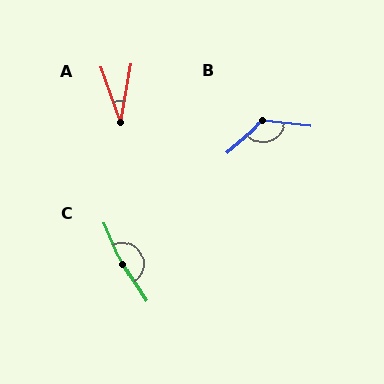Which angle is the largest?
C, at approximately 169 degrees.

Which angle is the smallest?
A, at approximately 30 degrees.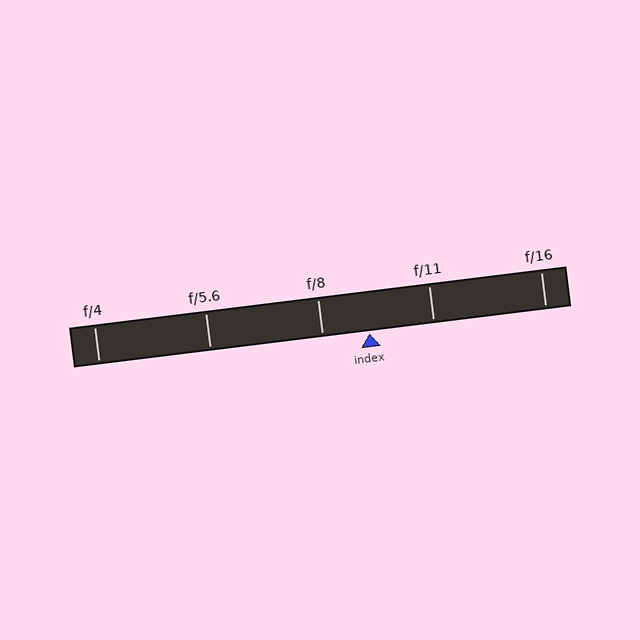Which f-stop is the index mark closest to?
The index mark is closest to f/8.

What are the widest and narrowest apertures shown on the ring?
The widest aperture shown is f/4 and the narrowest is f/16.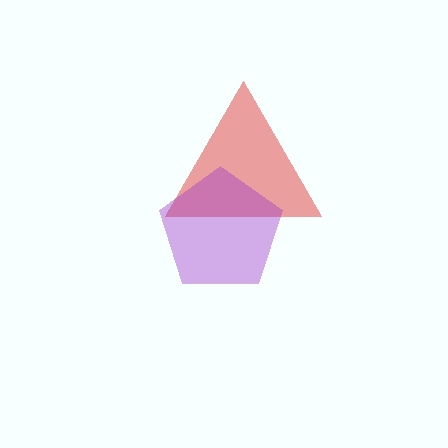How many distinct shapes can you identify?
There are 2 distinct shapes: a red triangle, a purple pentagon.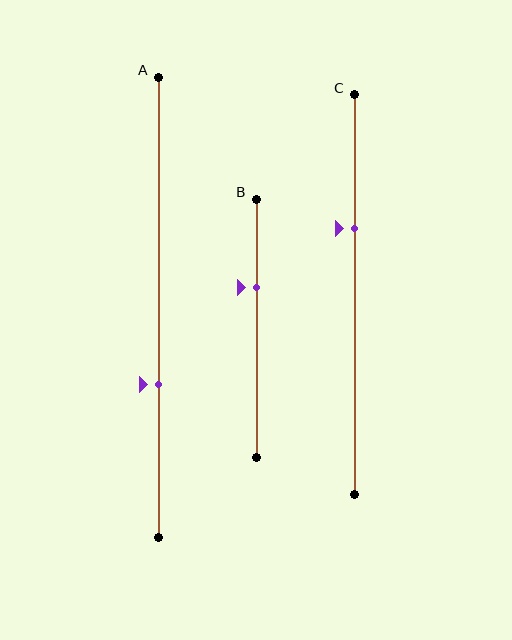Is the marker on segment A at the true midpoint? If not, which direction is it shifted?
No, the marker on segment A is shifted downward by about 17% of the segment length.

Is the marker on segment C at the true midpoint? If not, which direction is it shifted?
No, the marker on segment C is shifted upward by about 16% of the segment length.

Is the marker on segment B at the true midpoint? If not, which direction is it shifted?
No, the marker on segment B is shifted upward by about 16% of the segment length.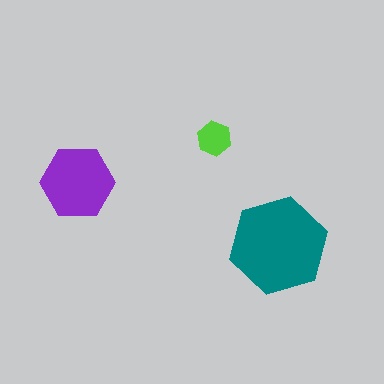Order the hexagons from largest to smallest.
the teal one, the purple one, the lime one.